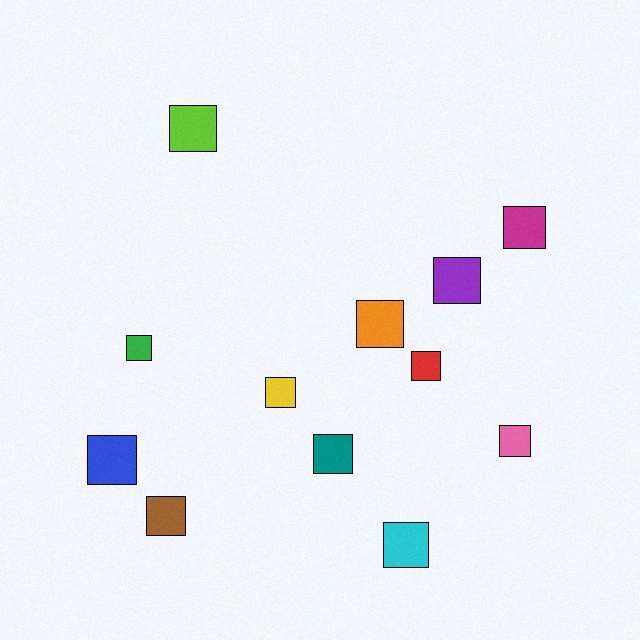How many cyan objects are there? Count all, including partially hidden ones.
There is 1 cyan object.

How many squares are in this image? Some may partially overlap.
There are 12 squares.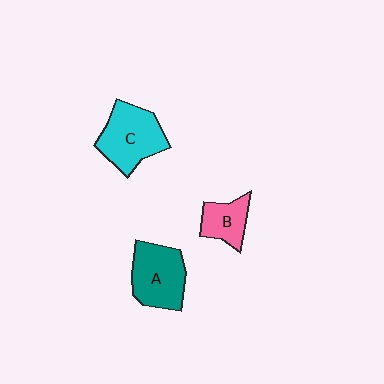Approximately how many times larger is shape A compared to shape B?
Approximately 1.7 times.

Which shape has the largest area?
Shape C (cyan).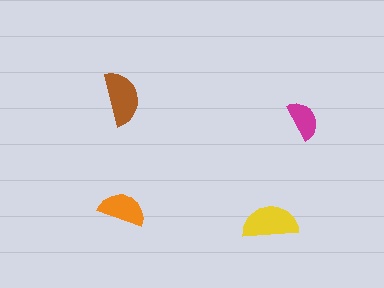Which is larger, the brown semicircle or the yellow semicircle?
The yellow one.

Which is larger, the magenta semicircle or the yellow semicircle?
The yellow one.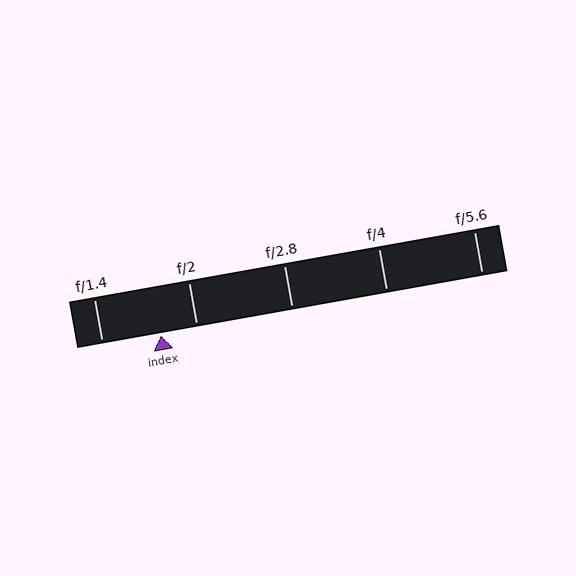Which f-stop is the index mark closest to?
The index mark is closest to f/2.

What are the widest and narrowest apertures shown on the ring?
The widest aperture shown is f/1.4 and the narrowest is f/5.6.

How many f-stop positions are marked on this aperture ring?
There are 5 f-stop positions marked.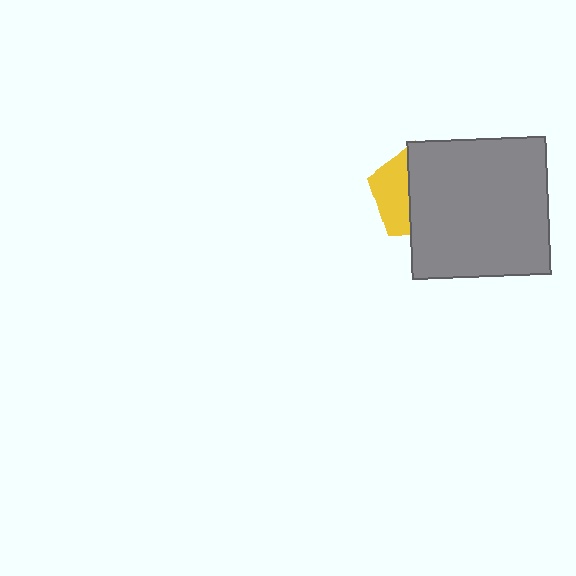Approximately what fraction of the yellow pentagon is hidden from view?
Roughly 63% of the yellow pentagon is hidden behind the gray square.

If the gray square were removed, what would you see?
You would see the complete yellow pentagon.